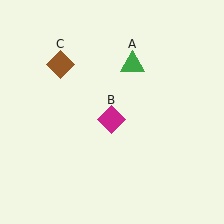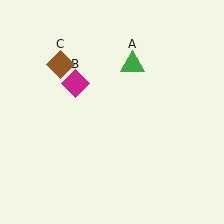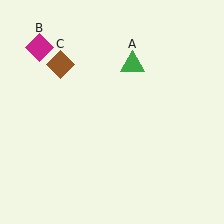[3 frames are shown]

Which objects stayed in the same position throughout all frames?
Green triangle (object A) and brown diamond (object C) remained stationary.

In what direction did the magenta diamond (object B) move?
The magenta diamond (object B) moved up and to the left.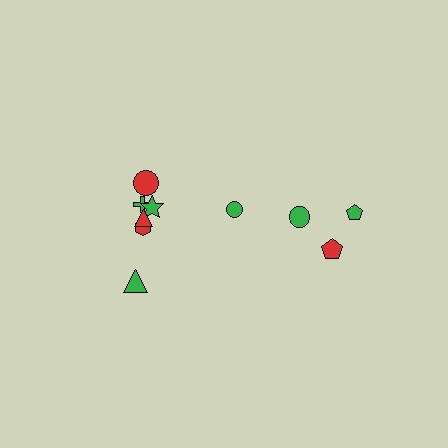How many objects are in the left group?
There are 6 objects.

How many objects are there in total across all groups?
There are 10 objects.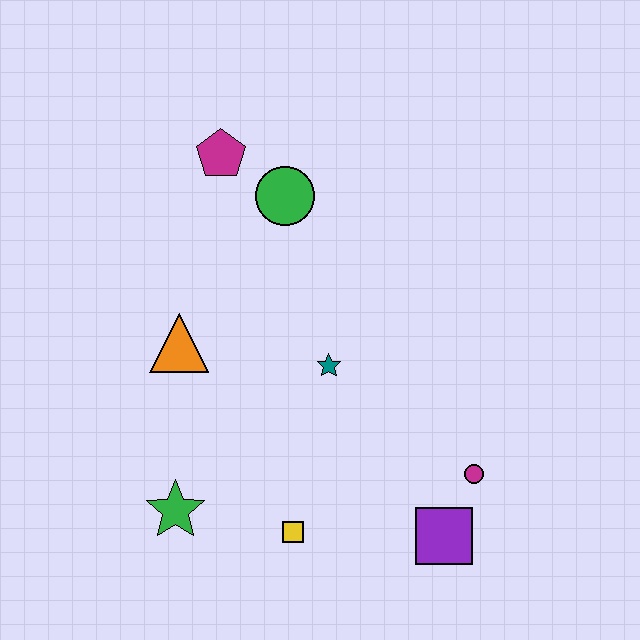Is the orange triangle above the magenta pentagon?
No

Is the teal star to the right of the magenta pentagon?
Yes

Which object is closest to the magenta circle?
The purple square is closest to the magenta circle.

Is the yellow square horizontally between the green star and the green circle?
No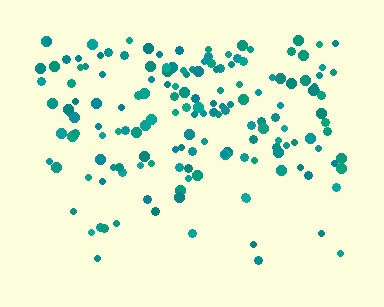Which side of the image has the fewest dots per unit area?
The bottom.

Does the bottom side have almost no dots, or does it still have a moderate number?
Still a moderate number, just noticeably fewer than the top.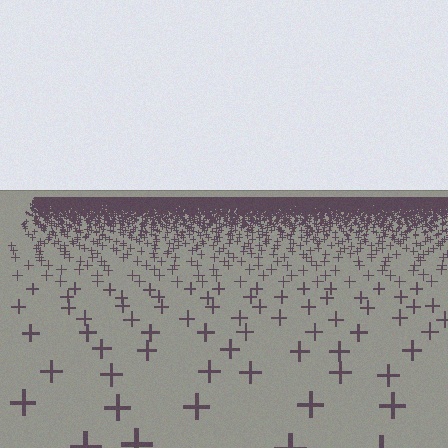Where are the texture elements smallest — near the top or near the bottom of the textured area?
Near the top.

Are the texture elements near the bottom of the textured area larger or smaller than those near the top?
Larger. Near the bottom, elements are closer to the viewer and appear at a bigger on-screen size.